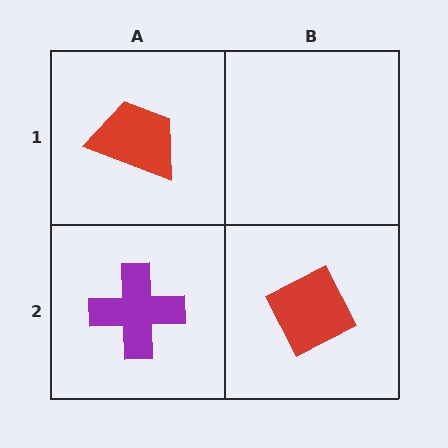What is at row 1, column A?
A red trapezoid.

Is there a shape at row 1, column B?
No, that cell is empty.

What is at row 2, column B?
A red diamond.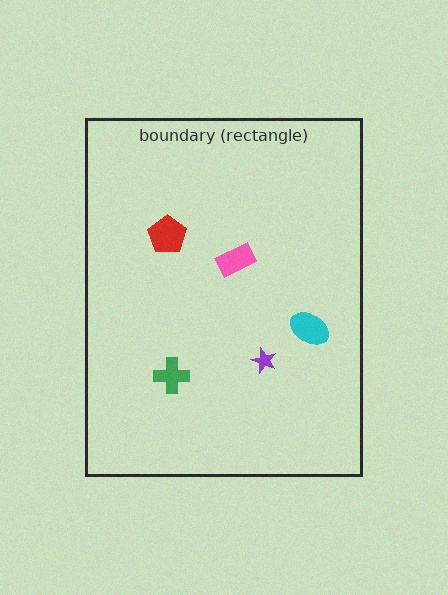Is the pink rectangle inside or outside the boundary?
Inside.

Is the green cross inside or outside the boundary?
Inside.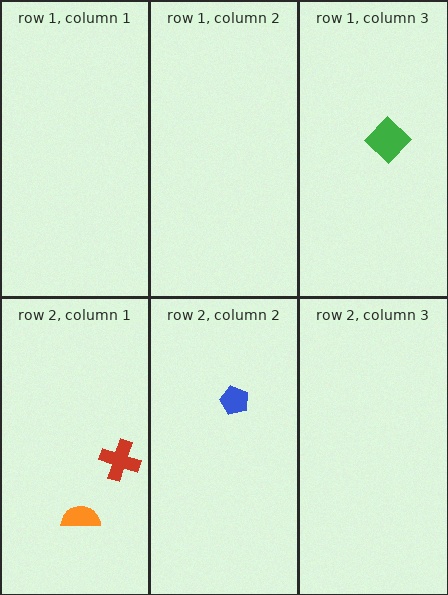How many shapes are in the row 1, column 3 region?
1.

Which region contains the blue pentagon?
The row 2, column 2 region.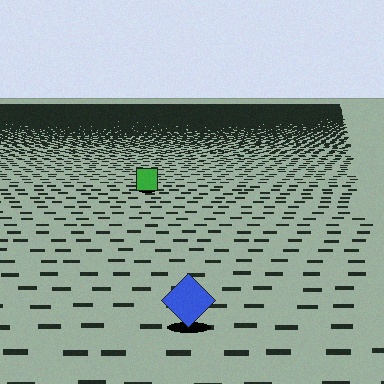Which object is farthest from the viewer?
The green square is farthest from the viewer. It appears smaller and the ground texture around it is denser.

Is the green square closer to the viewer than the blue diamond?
No. The blue diamond is closer — you can tell from the texture gradient: the ground texture is coarser near it.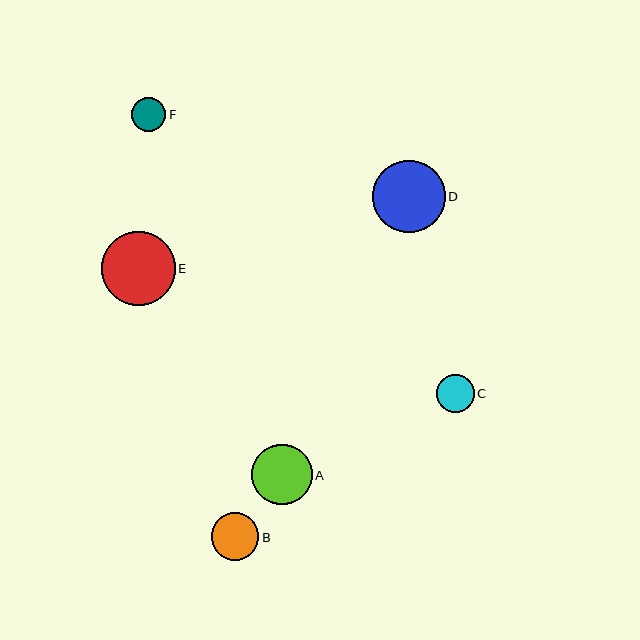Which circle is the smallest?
Circle F is the smallest with a size of approximately 34 pixels.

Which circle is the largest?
Circle E is the largest with a size of approximately 74 pixels.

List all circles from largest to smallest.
From largest to smallest: E, D, A, B, C, F.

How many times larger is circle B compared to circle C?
Circle B is approximately 1.3 times the size of circle C.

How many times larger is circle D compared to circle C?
Circle D is approximately 1.9 times the size of circle C.